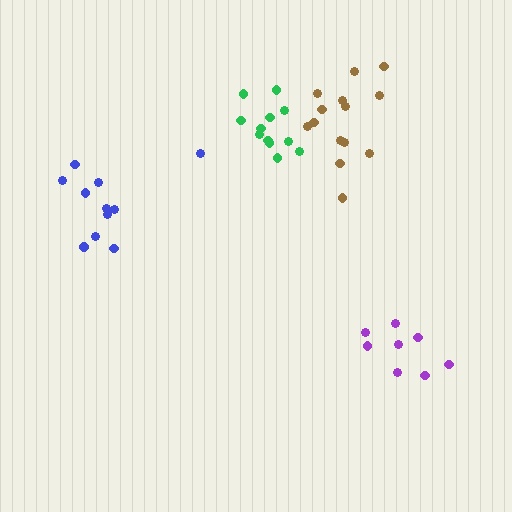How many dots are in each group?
Group 1: 8 dots, Group 2: 14 dots, Group 3: 11 dots, Group 4: 12 dots (45 total).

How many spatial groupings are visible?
There are 4 spatial groupings.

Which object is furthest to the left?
The blue cluster is leftmost.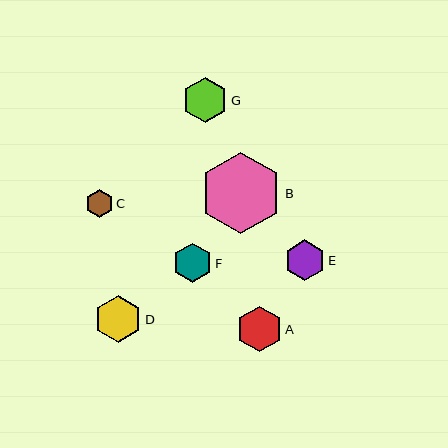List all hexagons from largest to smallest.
From largest to smallest: B, D, A, G, E, F, C.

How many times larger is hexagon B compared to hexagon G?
Hexagon B is approximately 1.8 times the size of hexagon G.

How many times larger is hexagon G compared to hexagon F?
Hexagon G is approximately 1.2 times the size of hexagon F.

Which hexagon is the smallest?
Hexagon C is the smallest with a size of approximately 27 pixels.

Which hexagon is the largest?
Hexagon B is the largest with a size of approximately 82 pixels.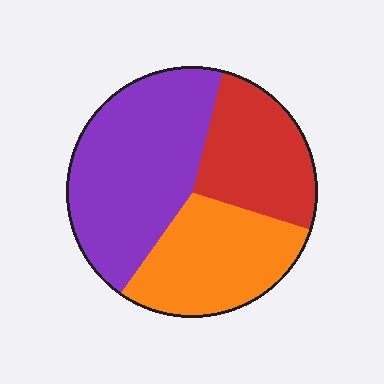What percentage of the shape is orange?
Orange covers about 30% of the shape.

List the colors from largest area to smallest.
From largest to smallest: purple, orange, red.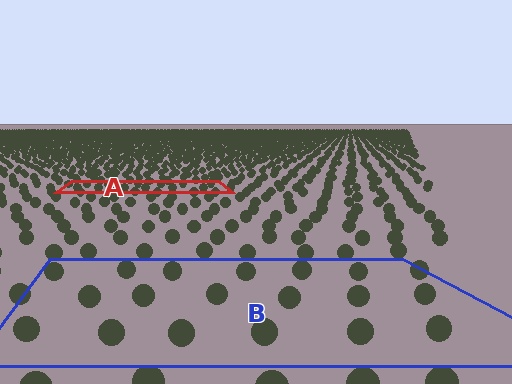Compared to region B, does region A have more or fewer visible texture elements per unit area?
Region A has more texture elements per unit area — they are packed more densely because it is farther away.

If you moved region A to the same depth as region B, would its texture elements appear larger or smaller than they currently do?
They would appear larger. At a closer depth, the same texture elements are projected at a bigger on-screen size.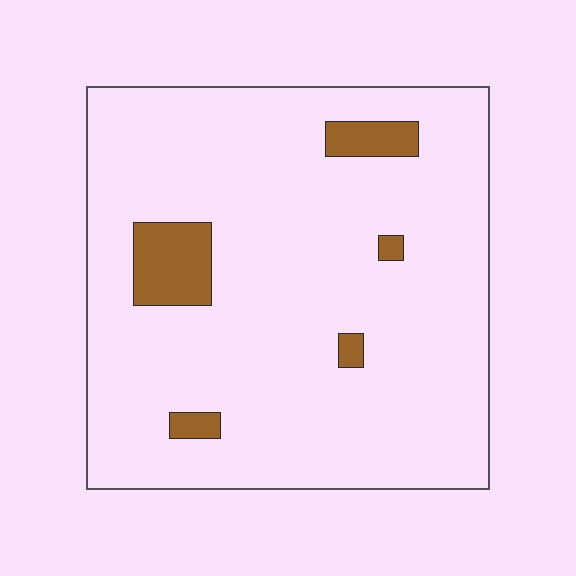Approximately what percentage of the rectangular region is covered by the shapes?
Approximately 10%.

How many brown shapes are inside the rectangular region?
5.